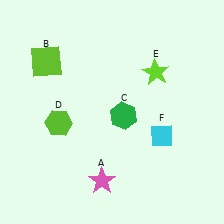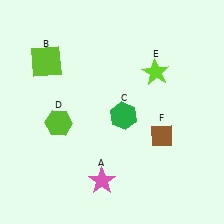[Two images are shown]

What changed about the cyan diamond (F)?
In Image 1, F is cyan. In Image 2, it changed to brown.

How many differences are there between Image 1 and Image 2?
There is 1 difference between the two images.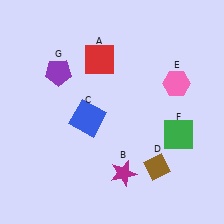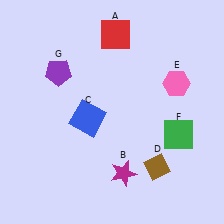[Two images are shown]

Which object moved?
The red square (A) moved up.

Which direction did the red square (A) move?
The red square (A) moved up.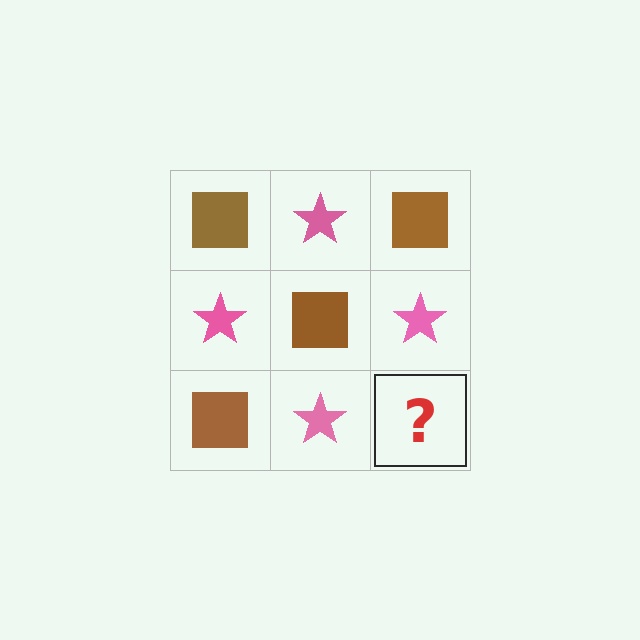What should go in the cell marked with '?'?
The missing cell should contain a brown square.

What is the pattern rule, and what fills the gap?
The rule is that it alternates brown square and pink star in a checkerboard pattern. The gap should be filled with a brown square.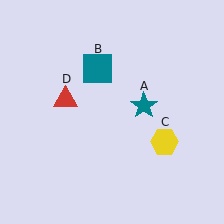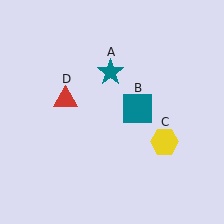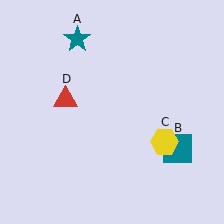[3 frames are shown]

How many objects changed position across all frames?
2 objects changed position: teal star (object A), teal square (object B).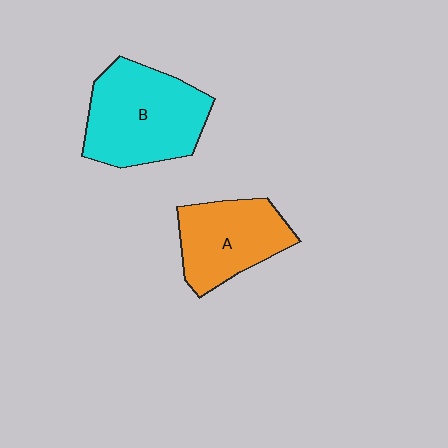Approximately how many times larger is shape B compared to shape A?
Approximately 1.3 times.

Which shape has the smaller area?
Shape A (orange).